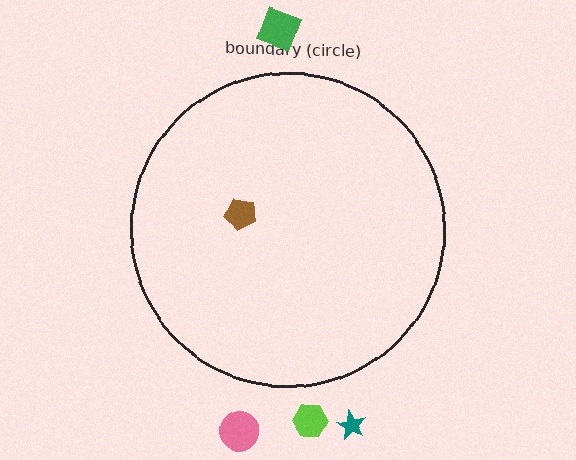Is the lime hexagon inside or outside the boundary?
Outside.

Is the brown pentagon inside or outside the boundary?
Inside.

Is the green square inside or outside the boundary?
Outside.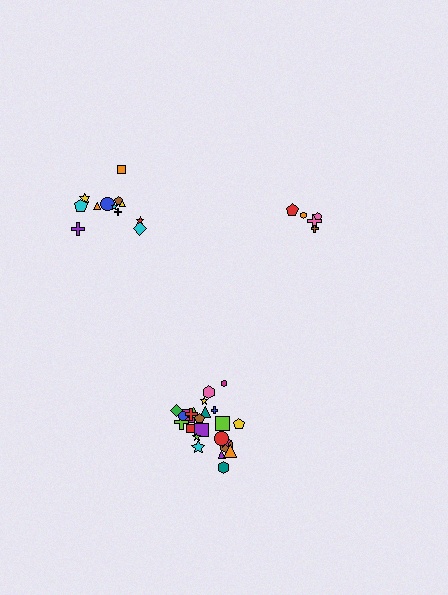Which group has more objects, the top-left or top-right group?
The top-left group.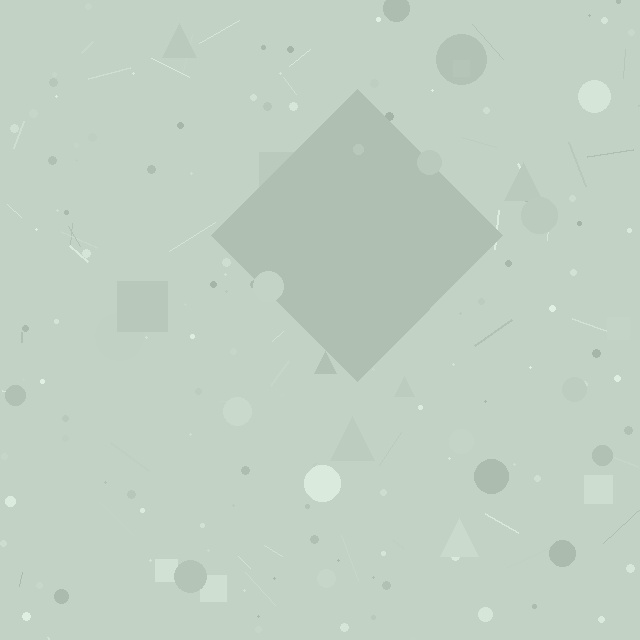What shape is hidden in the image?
A diamond is hidden in the image.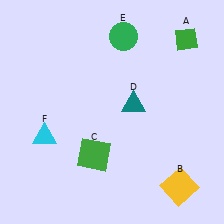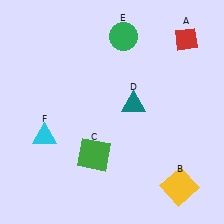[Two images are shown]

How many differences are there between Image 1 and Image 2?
There is 1 difference between the two images.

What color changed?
The diamond (A) changed from green in Image 1 to red in Image 2.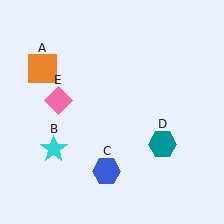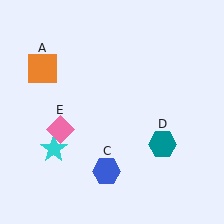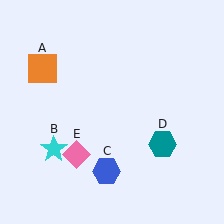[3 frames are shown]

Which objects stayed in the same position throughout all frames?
Orange square (object A) and cyan star (object B) and blue hexagon (object C) and teal hexagon (object D) remained stationary.